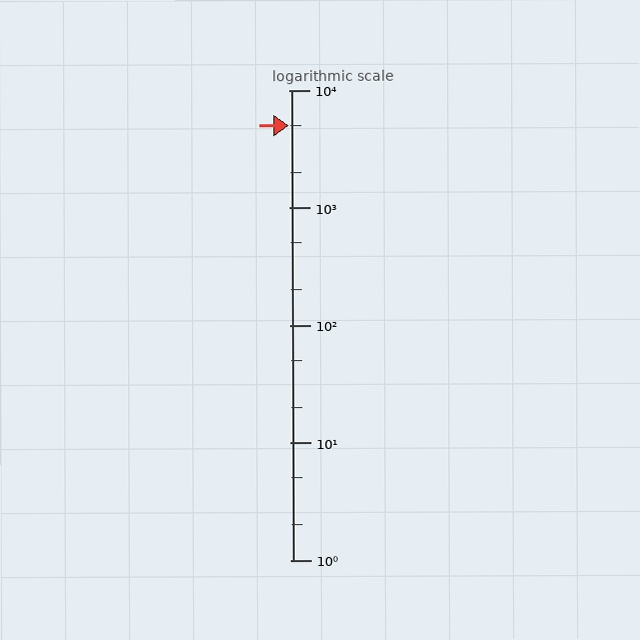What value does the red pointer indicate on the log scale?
The pointer indicates approximately 5000.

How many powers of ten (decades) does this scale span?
The scale spans 4 decades, from 1 to 10000.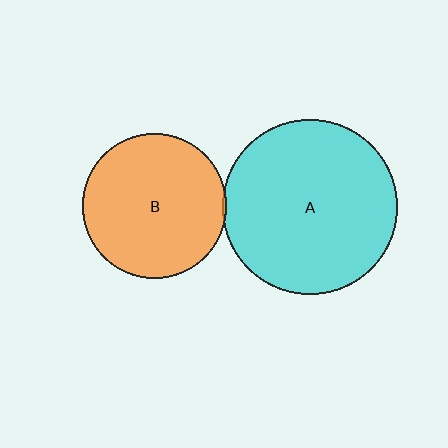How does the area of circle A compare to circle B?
Approximately 1.5 times.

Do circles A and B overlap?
Yes.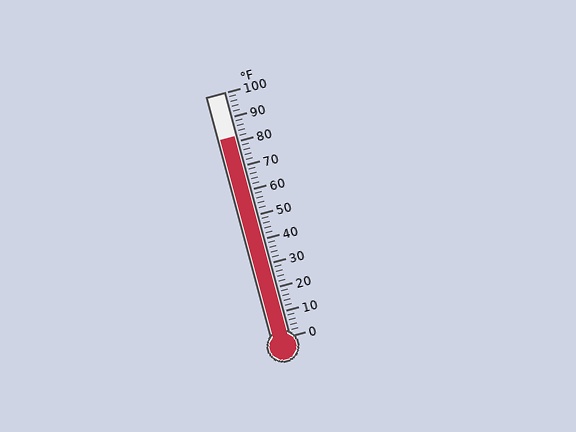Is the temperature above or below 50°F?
The temperature is above 50°F.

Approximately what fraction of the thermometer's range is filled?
The thermometer is filled to approximately 80% of its range.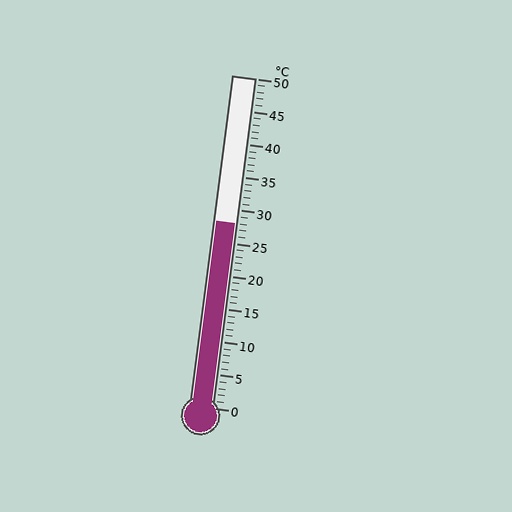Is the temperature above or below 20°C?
The temperature is above 20°C.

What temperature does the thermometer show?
The thermometer shows approximately 28°C.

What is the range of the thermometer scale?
The thermometer scale ranges from 0°C to 50°C.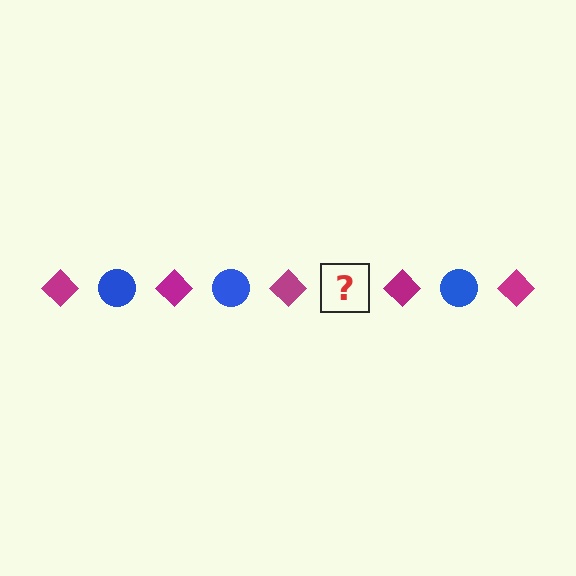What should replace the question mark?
The question mark should be replaced with a blue circle.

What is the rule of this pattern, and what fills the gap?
The rule is that the pattern alternates between magenta diamond and blue circle. The gap should be filled with a blue circle.